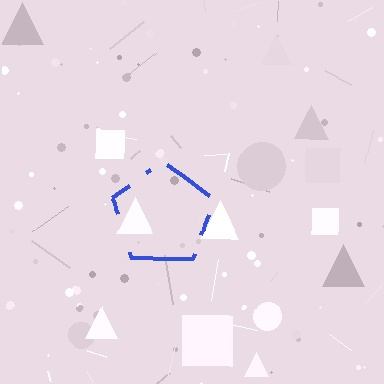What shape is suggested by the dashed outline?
The dashed outline suggests a pentagon.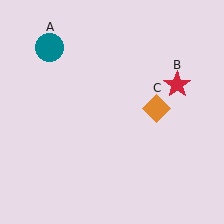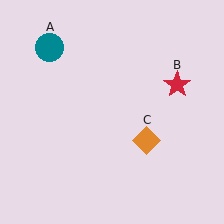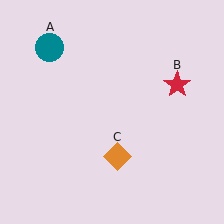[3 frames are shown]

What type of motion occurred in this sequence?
The orange diamond (object C) rotated clockwise around the center of the scene.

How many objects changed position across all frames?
1 object changed position: orange diamond (object C).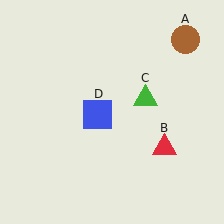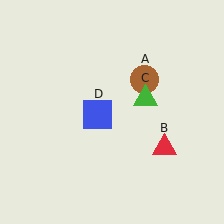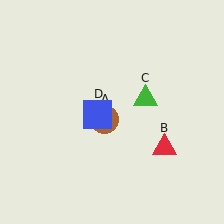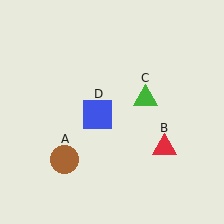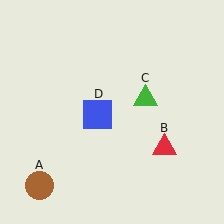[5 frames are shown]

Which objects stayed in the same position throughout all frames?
Red triangle (object B) and green triangle (object C) and blue square (object D) remained stationary.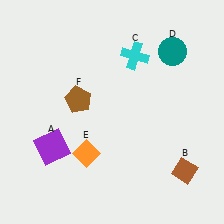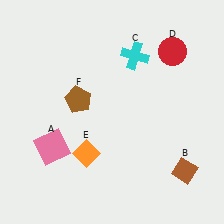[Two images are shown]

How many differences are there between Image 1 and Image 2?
There are 2 differences between the two images.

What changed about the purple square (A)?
In Image 1, A is purple. In Image 2, it changed to pink.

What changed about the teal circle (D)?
In Image 1, D is teal. In Image 2, it changed to red.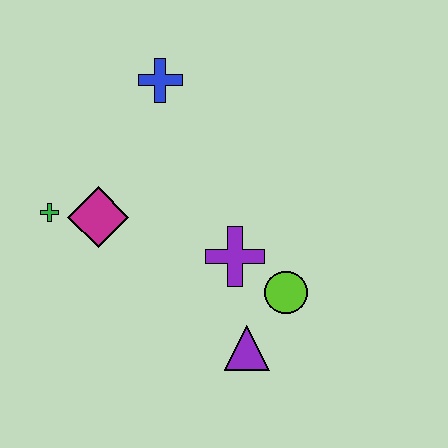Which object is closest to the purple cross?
The lime circle is closest to the purple cross.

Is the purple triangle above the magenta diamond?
No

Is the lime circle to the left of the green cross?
No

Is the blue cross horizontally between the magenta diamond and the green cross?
No